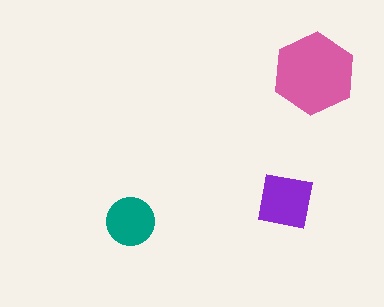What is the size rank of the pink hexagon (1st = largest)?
1st.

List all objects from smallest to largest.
The teal circle, the purple square, the pink hexagon.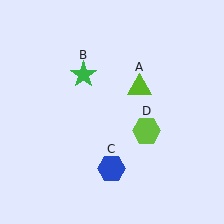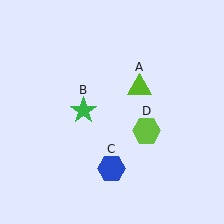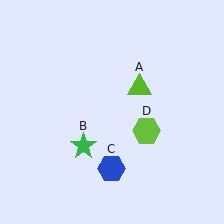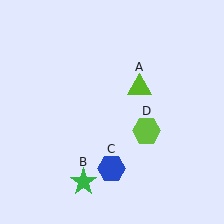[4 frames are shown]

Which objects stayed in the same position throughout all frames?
Lime triangle (object A) and blue hexagon (object C) and lime hexagon (object D) remained stationary.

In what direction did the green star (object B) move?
The green star (object B) moved down.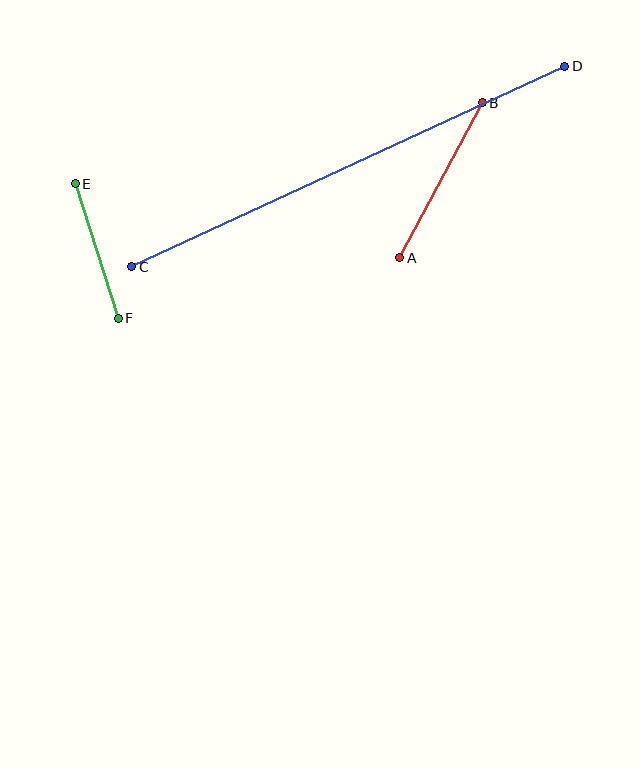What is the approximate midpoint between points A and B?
The midpoint is at approximately (441, 180) pixels.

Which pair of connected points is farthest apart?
Points C and D are farthest apart.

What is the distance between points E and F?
The distance is approximately 141 pixels.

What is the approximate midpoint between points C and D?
The midpoint is at approximately (348, 166) pixels.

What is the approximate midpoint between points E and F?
The midpoint is at approximately (97, 251) pixels.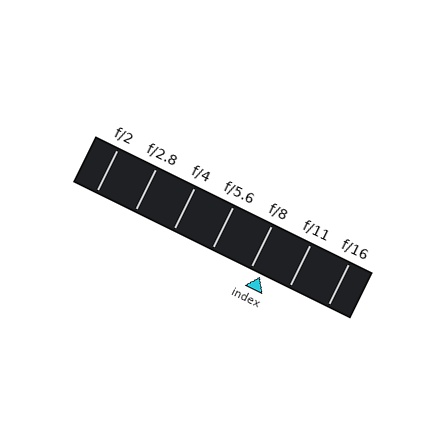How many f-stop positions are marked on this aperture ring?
There are 7 f-stop positions marked.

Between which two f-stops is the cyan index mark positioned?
The index mark is between f/8 and f/11.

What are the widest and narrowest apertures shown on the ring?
The widest aperture shown is f/2 and the narrowest is f/16.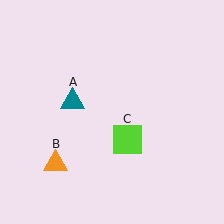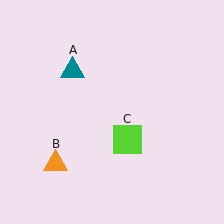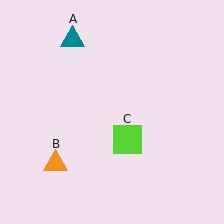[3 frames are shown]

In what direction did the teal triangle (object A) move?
The teal triangle (object A) moved up.